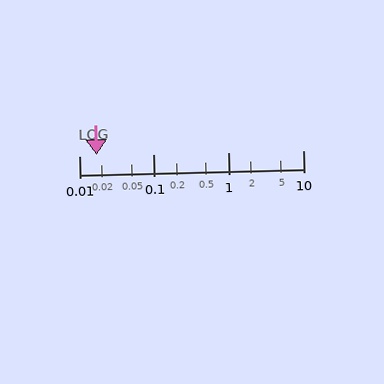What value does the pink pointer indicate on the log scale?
The pointer indicates approximately 0.017.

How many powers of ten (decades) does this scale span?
The scale spans 3 decades, from 0.01 to 10.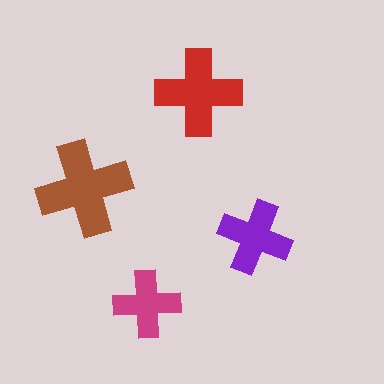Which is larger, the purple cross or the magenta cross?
The purple one.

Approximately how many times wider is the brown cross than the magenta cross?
About 1.5 times wider.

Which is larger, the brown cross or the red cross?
The brown one.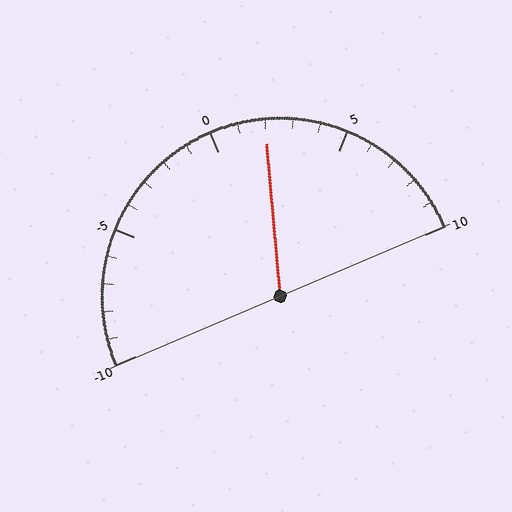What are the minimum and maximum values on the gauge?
The gauge ranges from -10 to 10.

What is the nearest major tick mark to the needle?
The nearest major tick mark is 0.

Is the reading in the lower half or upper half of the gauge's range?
The reading is in the upper half of the range (-10 to 10).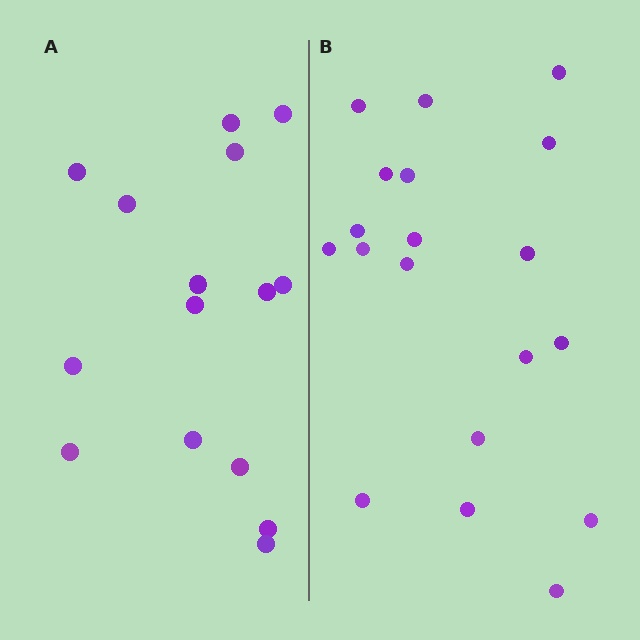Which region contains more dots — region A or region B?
Region B (the right region) has more dots.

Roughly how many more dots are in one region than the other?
Region B has about 4 more dots than region A.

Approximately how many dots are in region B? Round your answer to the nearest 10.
About 20 dots. (The exact count is 19, which rounds to 20.)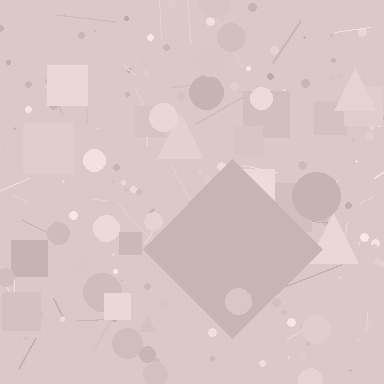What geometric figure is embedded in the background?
A diamond is embedded in the background.